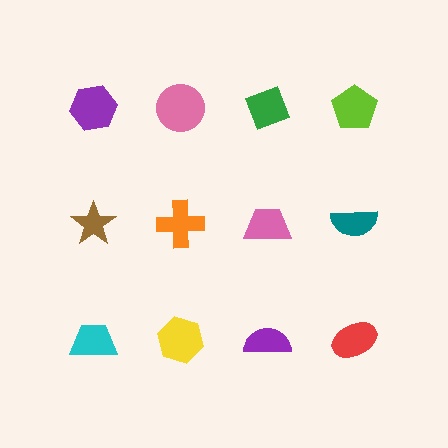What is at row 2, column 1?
A brown star.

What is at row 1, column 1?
A purple hexagon.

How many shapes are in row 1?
4 shapes.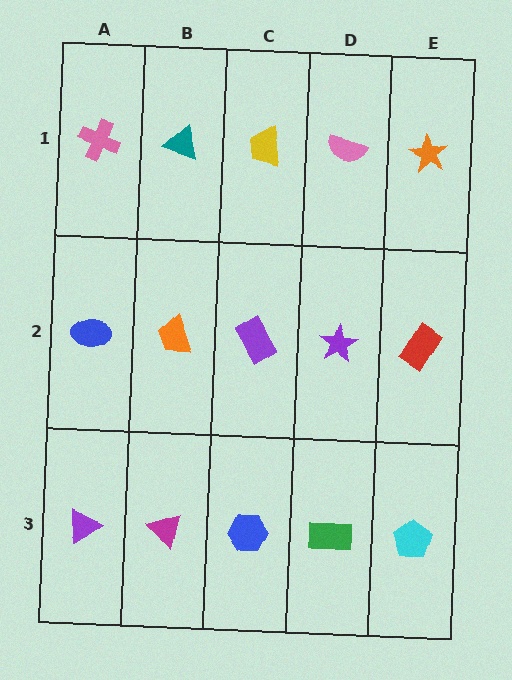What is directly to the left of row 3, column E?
A green rectangle.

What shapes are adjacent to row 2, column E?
An orange star (row 1, column E), a cyan pentagon (row 3, column E), a purple star (row 2, column D).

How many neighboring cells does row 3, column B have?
3.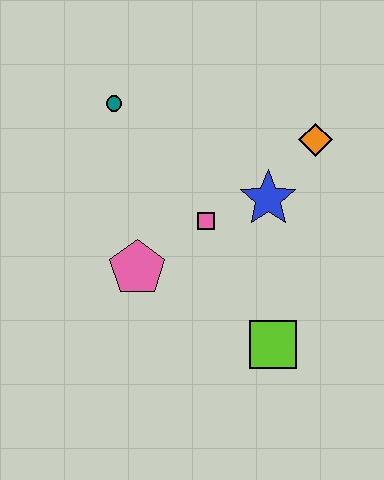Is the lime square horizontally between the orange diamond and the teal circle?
Yes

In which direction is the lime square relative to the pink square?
The lime square is below the pink square.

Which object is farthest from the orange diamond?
The pink pentagon is farthest from the orange diamond.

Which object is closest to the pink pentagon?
The pink square is closest to the pink pentagon.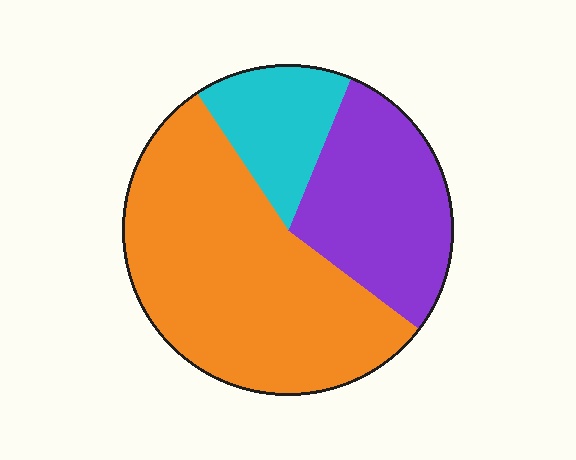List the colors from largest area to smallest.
From largest to smallest: orange, purple, cyan.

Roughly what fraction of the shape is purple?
Purple takes up about one quarter (1/4) of the shape.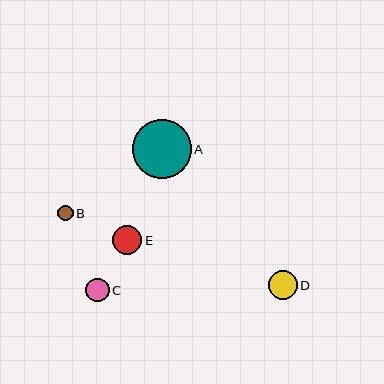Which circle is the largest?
Circle A is the largest with a size of approximately 59 pixels.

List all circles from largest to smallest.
From largest to smallest: A, E, D, C, B.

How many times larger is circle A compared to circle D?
Circle A is approximately 2.0 times the size of circle D.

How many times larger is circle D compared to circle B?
Circle D is approximately 1.9 times the size of circle B.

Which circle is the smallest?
Circle B is the smallest with a size of approximately 15 pixels.